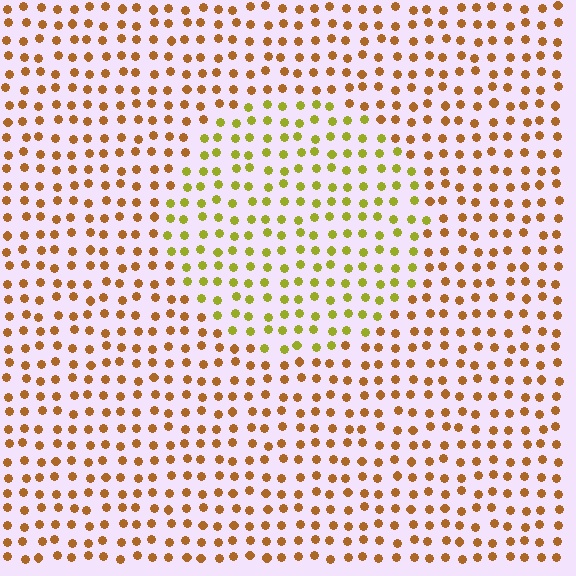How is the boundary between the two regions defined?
The boundary is defined purely by a slight shift in hue (about 41 degrees). Spacing, size, and orientation are identical on both sides.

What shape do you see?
I see a circle.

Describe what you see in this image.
The image is filled with small brown elements in a uniform arrangement. A circle-shaped region is visible where the elements are tinted to a slightly different hue, forming a subtle color boundary.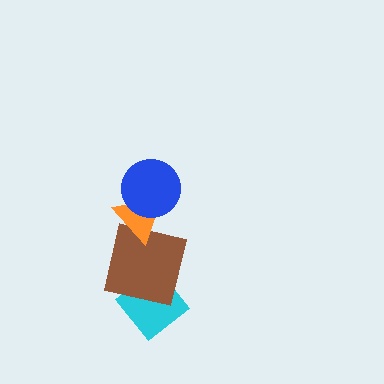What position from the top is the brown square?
The brown square is 3rd from the top.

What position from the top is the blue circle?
The blue circle is 1st from the top.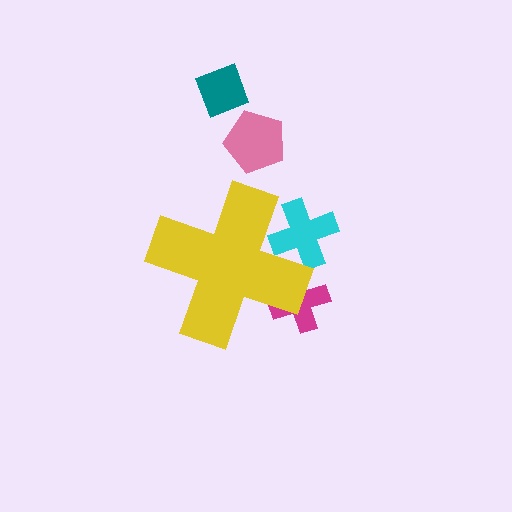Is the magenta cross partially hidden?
Yes, the magenta cross is partially hidden behind the yellow cross.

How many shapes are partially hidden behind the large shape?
2 shapes are partially hidden.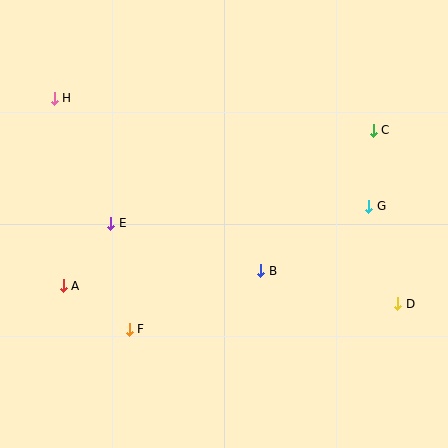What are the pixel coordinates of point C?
Point C is at (373, 130).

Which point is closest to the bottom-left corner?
Point A is closest to the bottom-left corner.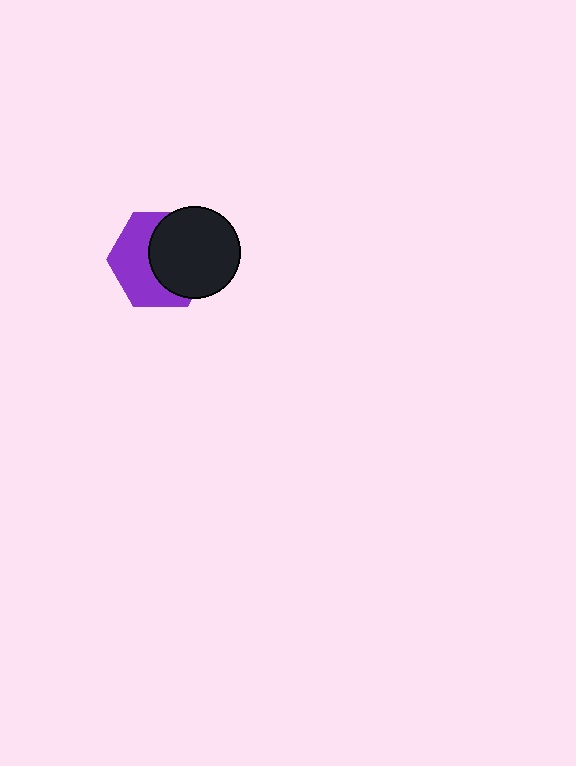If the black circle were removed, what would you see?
You would see the complete purple hexagon.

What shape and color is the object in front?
The object in front is a black circle.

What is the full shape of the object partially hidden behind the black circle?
The partially hidden object is a purple hexagon.